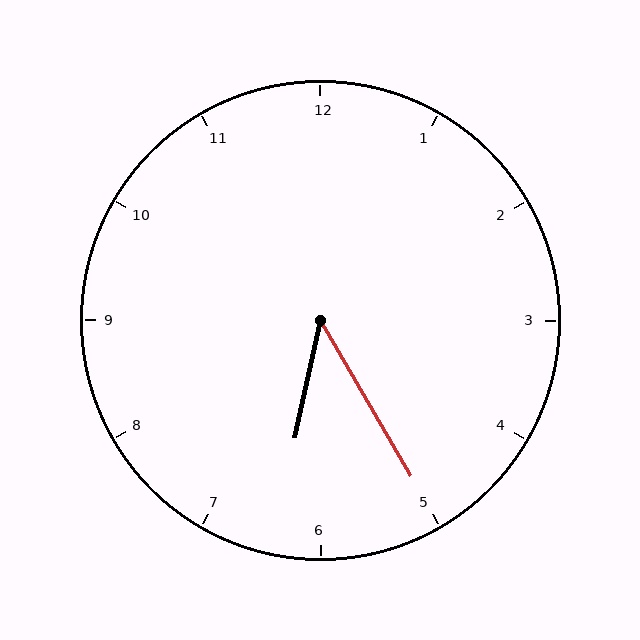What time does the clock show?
6:25.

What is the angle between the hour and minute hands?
Approximately 42 degrees.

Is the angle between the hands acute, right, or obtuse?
It is acute.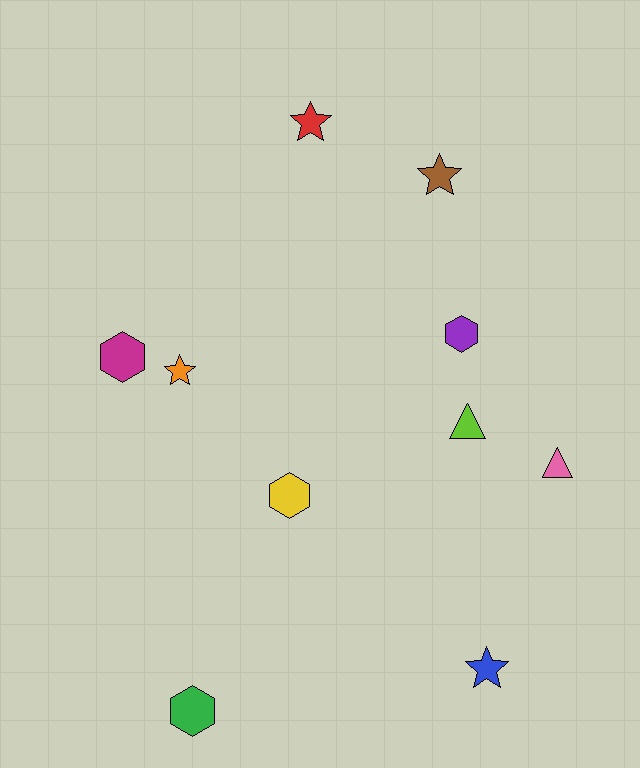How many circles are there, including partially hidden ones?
There are no circles.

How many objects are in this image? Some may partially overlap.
There are 10 objects.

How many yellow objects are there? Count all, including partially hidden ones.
There is 1 yellow object.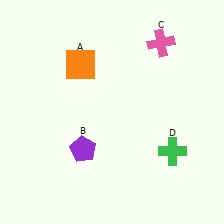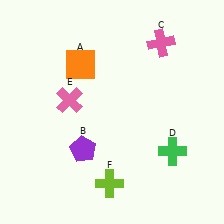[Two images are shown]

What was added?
A pink cross (E), a lime cross (F) were added in Image 2.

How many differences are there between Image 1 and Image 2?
There are 2 differences between the two images.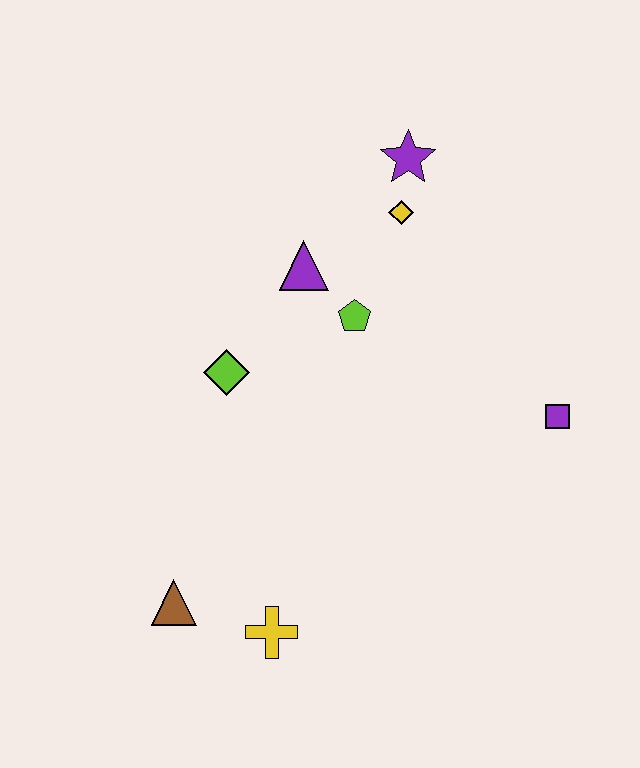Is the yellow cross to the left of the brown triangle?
No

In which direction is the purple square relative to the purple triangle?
The purple square is to the right of the purple triangle.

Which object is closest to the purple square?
The lime pentagon is closest to the purple square.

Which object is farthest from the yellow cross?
The purple star is farthest from the yellow cross.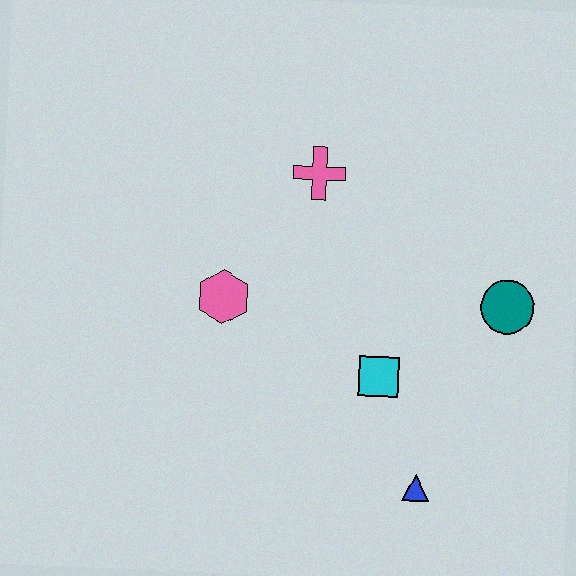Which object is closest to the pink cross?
The pink hexagon is closest to the pink cross.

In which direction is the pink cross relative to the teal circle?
The pink cross is to the left of the teal circle.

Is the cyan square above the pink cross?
No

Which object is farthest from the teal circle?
The pink hexagon is farthest from the teal circle.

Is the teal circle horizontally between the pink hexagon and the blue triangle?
No